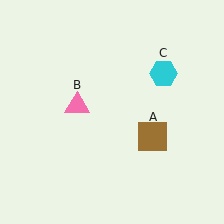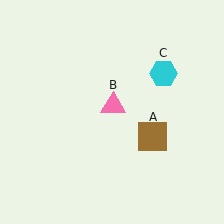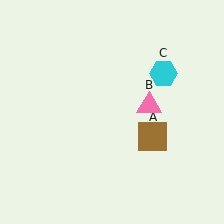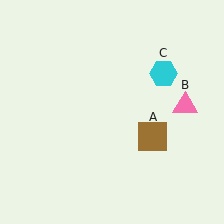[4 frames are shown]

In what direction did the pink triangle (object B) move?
The pink triangle (object B) moved right.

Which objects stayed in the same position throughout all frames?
Brown square (object A) and cyan hexagon (object C) remained stationary.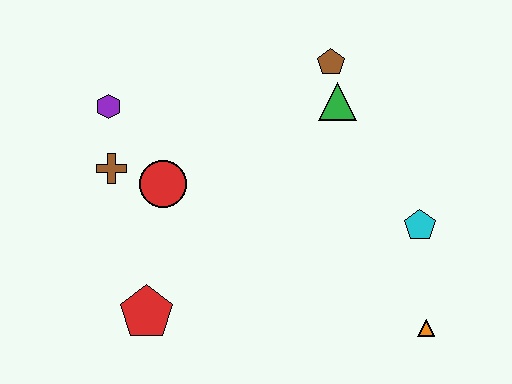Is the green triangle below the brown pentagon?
Yes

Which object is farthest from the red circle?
The orange triangle is farthest from the red circle.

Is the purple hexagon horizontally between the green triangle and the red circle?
No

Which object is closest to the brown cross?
The red circle is closest to the brown cross.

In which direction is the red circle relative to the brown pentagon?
The red circle is to the left of the brown pentagon.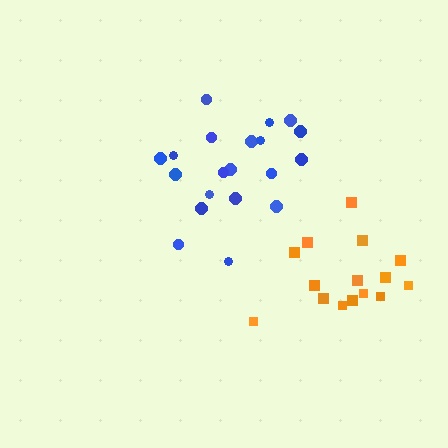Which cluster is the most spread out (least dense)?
Orange.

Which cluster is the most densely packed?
Blue.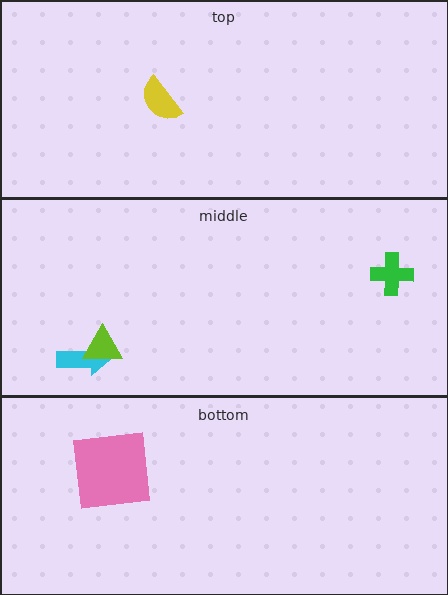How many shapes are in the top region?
1.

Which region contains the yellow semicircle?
The top region.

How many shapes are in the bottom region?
1.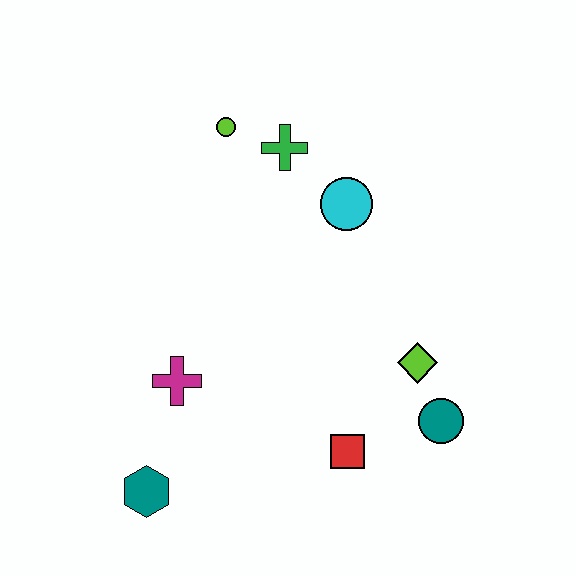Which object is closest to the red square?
The teal circle is closest to the red square.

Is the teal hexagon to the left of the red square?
Yes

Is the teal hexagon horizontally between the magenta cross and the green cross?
No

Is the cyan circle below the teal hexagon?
No